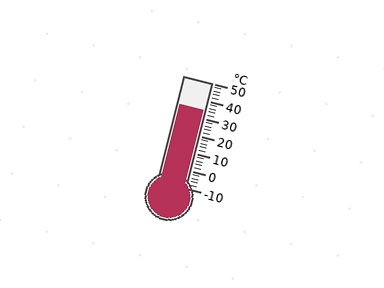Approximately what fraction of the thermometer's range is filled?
The thermometer is filled to approximately 75% of its range.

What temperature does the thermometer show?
The thermometer shows approximately 34°C.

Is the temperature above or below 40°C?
The temperature is below 40°C.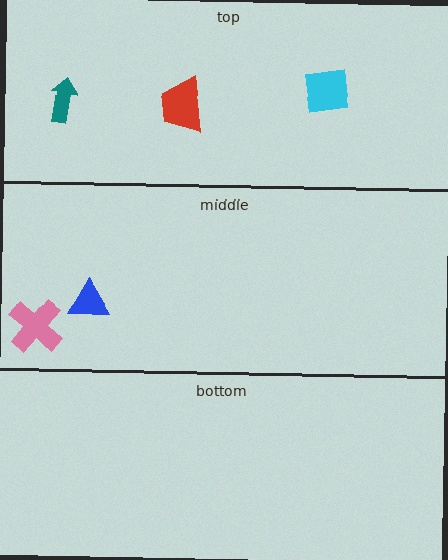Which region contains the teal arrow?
The top region.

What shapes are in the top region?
The red trapezoid, the cyan square, the teal arrow.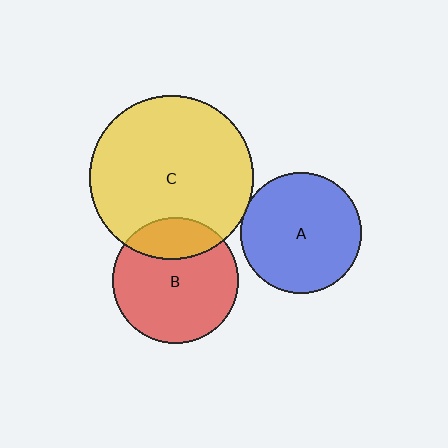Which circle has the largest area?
Circle C (yellow).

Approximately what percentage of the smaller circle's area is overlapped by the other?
Approximately 5%.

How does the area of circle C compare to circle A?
Approximately 1.8 times.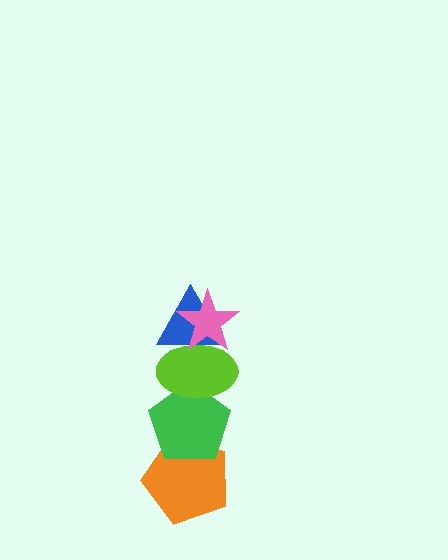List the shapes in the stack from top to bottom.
From top to bottom: the pink star, the blue triangle, the lime ellipse, the green pentagon, the orange pentagon.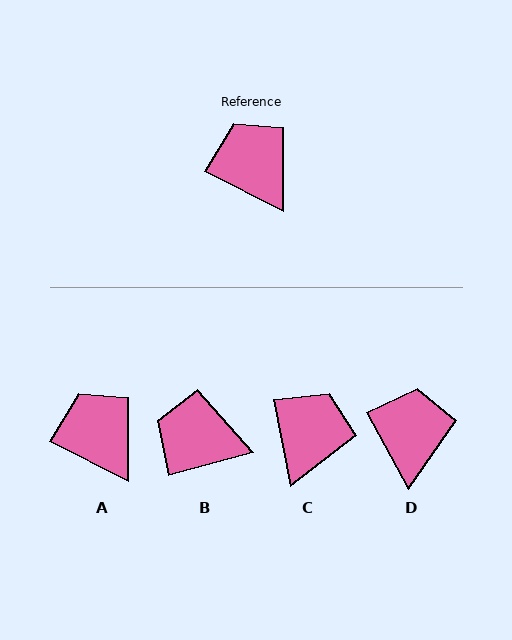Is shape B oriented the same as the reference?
No, it is off by about 42 degrees.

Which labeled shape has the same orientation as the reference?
A.